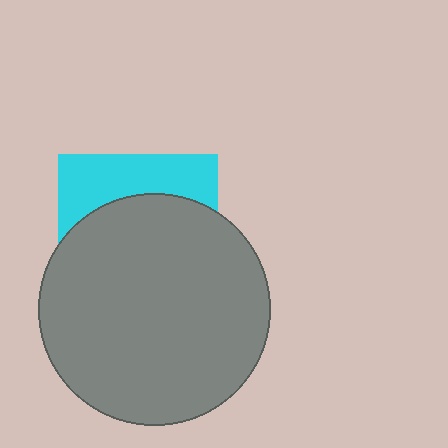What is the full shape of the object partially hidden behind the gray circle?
The partially hidden object is a cyan square.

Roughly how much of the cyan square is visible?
A small part of it is visible (roughly 32%).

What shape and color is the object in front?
The object in front is a gray circle.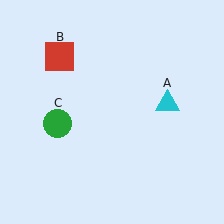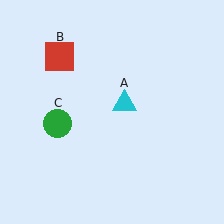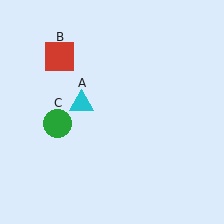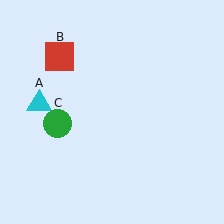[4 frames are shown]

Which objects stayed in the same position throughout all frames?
Red square (object B) and green circle (object C) remained stationary.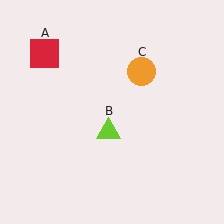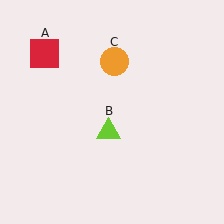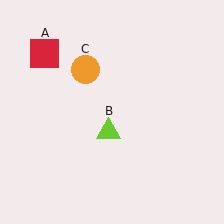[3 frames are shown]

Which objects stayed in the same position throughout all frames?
Red square (object A) and lime triangle (object B) remained stationary.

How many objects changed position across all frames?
1 object changed position: orange circle (object C).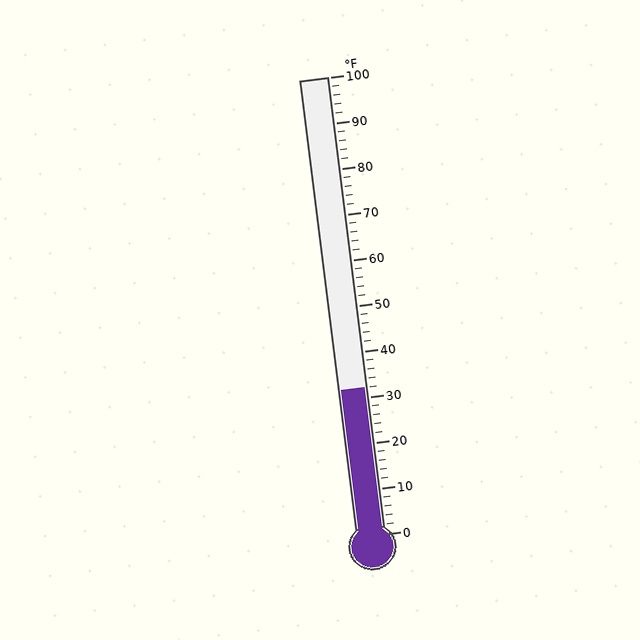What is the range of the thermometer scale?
The thermometer scale ranges from 0°F to 100°F.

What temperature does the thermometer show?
The thermometer shows approximately 32°F.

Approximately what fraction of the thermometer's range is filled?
The thermometer is filled to approximately 30% of its range.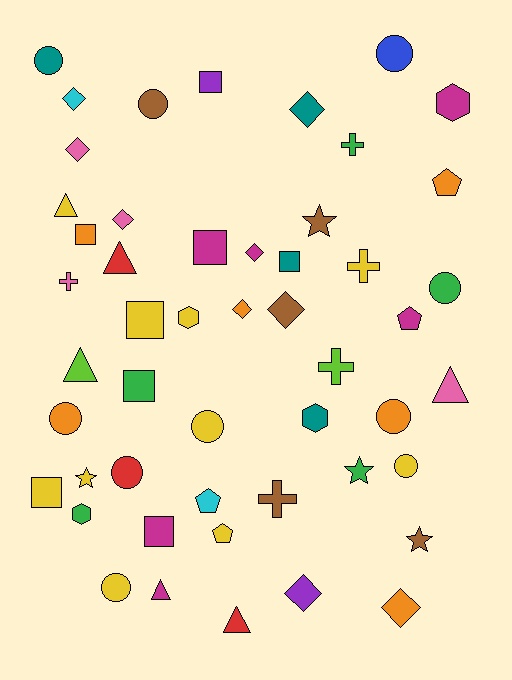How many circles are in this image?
There are 10 circles.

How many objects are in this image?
There are 50 objects.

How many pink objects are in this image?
There are 4 pink objects.